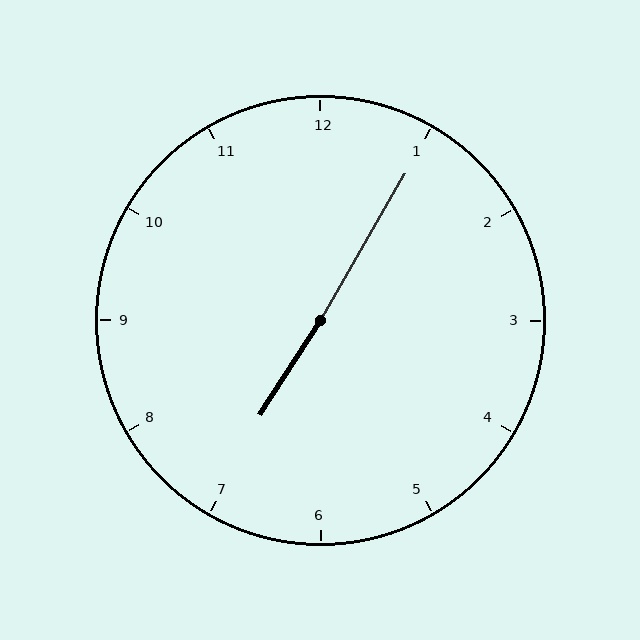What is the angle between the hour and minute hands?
Approximately 178 degrees.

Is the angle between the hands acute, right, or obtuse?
It is obtuse.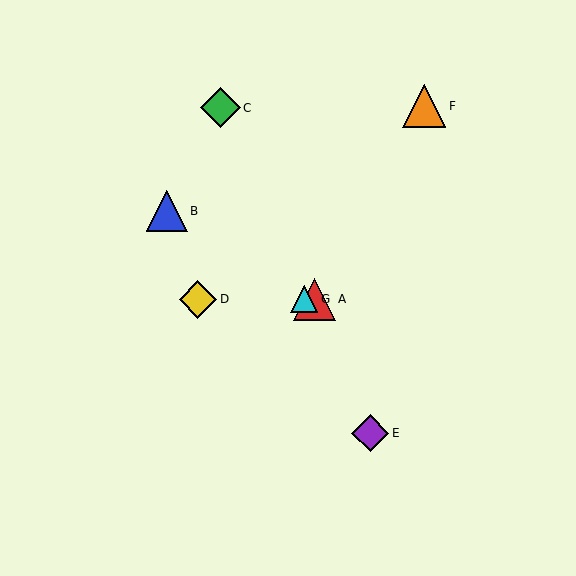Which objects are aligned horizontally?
Objects A, D, G are aligned horizontally.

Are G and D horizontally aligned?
Yes, both are at y≈299.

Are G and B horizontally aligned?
No, G is at y≈299 and B is at y≈211.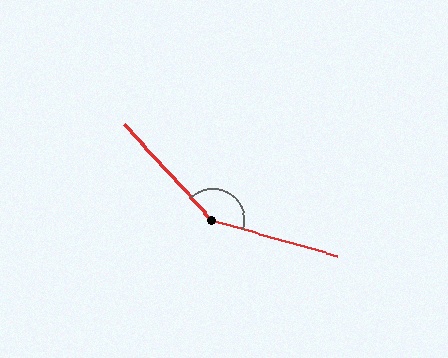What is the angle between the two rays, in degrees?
Approximately 148 degrees.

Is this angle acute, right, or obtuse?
It is obtuse.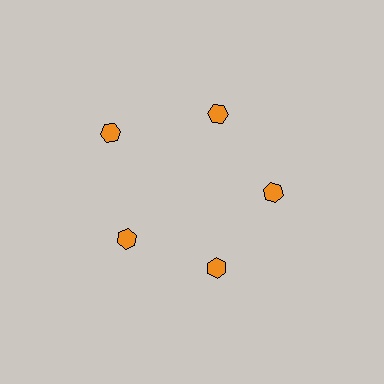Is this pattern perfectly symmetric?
No. The 5 orange hexagons are arranged in a ring, but one element near the 10 o'clock position is pushed outward from the center, breaking the 5-fold rotational symmetry.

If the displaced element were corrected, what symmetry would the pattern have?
It would have 5-fold rotational symmetry — the pattern would map onto itself every 72 degrees.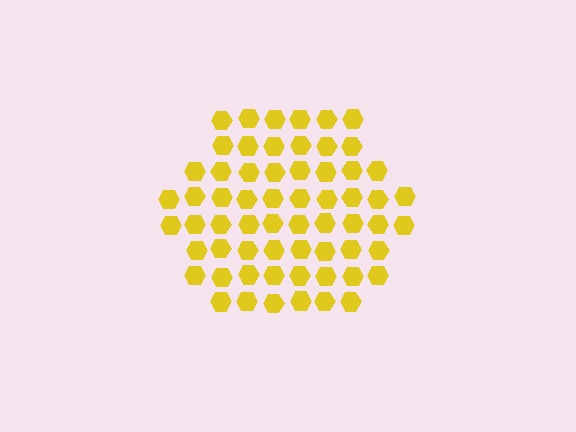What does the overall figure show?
The overall figure shows a hexagon.